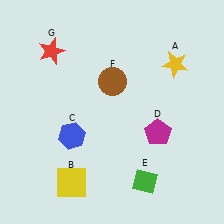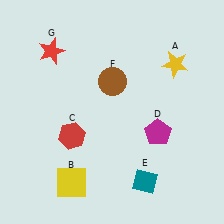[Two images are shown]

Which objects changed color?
C changed from blue to red. E changed from green to teal.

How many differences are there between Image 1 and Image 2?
There are 2 differences between the two images.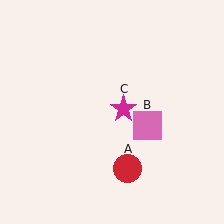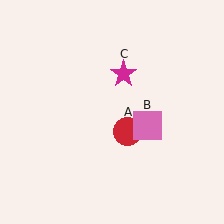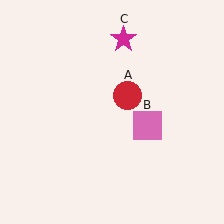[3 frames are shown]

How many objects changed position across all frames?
2 objects changed position: red circle (object A), magenta star (object C).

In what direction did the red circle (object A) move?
The red circle (object A) moved up.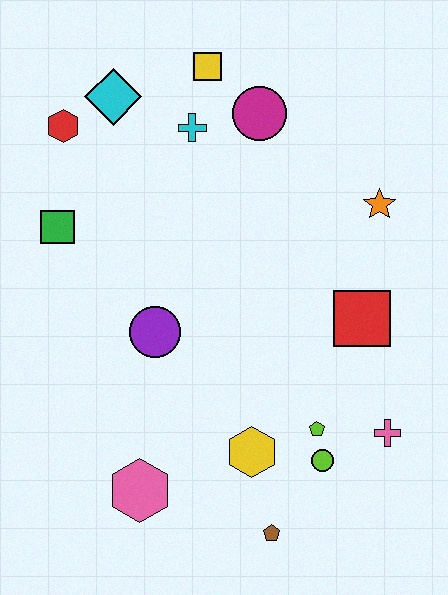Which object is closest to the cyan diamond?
The red hexagon is closest to the cyan diamond.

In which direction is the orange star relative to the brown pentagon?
The orange star is above the brown pentagon.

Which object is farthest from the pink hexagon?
The yellow square is farthest from the pink hexagon.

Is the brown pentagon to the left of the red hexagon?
No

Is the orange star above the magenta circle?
No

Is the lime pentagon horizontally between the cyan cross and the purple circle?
No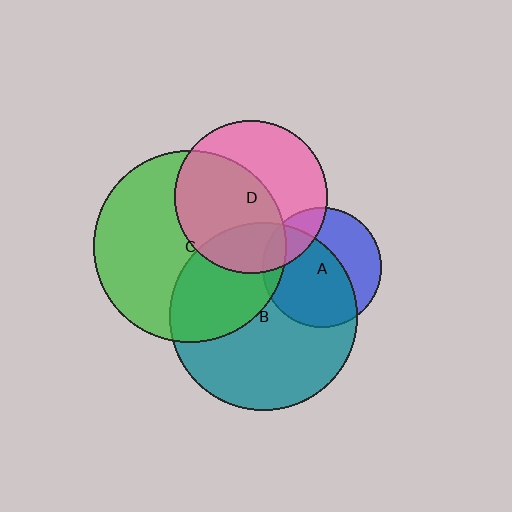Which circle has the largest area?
Circle C (green).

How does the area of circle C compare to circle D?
Approximately 1.6 times.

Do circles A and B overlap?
Yes.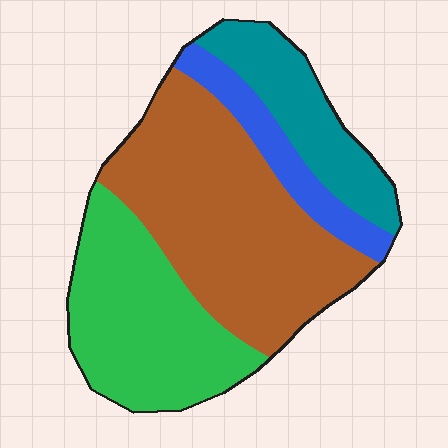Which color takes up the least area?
Blue, at roughly 10%.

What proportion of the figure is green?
Green covers roughly 30% of the figure.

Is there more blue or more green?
Green.